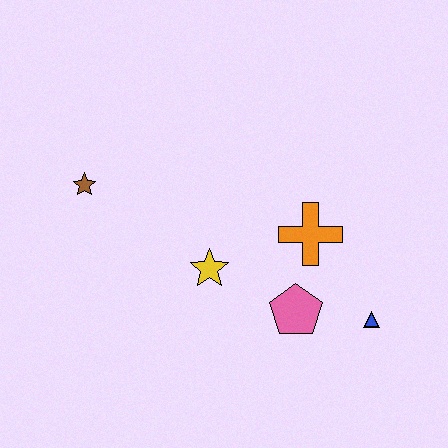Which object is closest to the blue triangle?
The pink pentagon is closest to the blue triangle.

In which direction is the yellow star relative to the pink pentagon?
The yellow star is to the left of the pink pentagon.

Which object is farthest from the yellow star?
The blue triangle is farthest from the yellow star.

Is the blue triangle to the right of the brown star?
Yes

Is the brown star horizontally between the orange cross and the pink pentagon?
No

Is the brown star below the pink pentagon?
No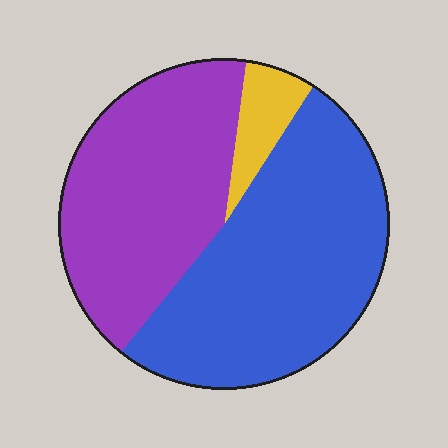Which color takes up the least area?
Yellow, at roughly 5%.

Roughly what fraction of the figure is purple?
Purple takes up about two fifths (2/5) of the figure.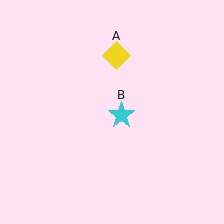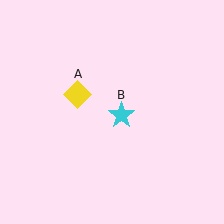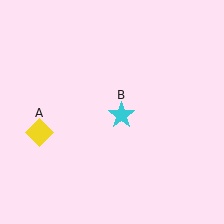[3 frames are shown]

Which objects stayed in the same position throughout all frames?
Cyan star (object B) remained stationary.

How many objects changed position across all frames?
1 object changed position: yellow diamond (object A).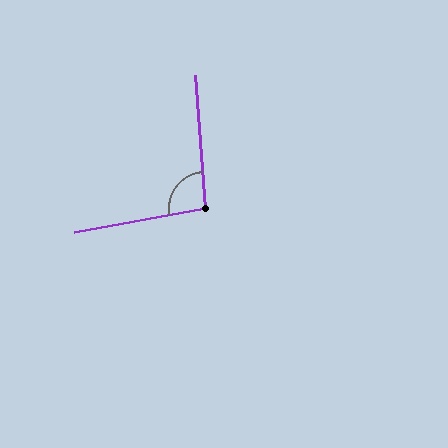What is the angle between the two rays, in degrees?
Approximately 96 degrees.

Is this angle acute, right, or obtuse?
It is obtuse.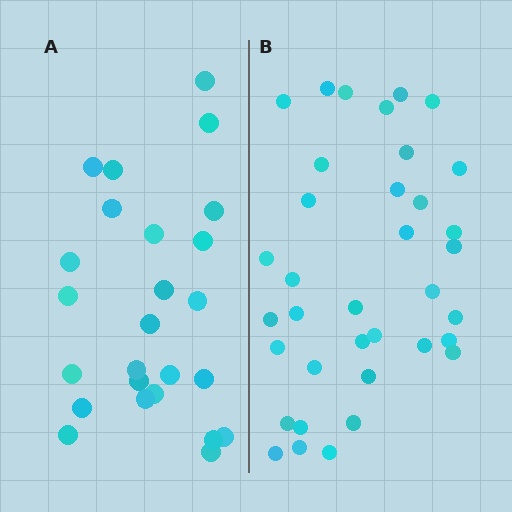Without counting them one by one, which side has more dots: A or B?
Region B (the right region) has more dots.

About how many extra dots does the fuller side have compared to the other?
Region B has roughly 12 or so more dots than region A.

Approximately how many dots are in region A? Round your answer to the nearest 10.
About 20 dots. (The exact count is 25, which rounds to 20.)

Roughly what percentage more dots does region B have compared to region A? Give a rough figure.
About 45% more.